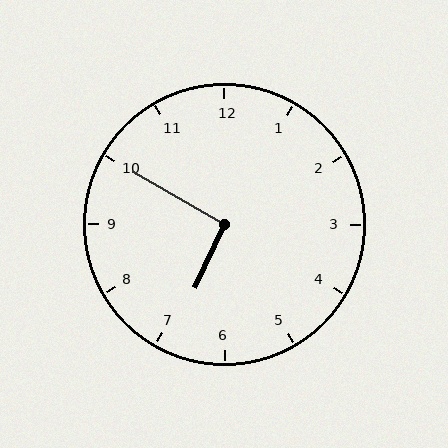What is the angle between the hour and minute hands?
Approximately 95 degrees.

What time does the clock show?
6:50.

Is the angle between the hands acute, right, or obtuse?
It is right.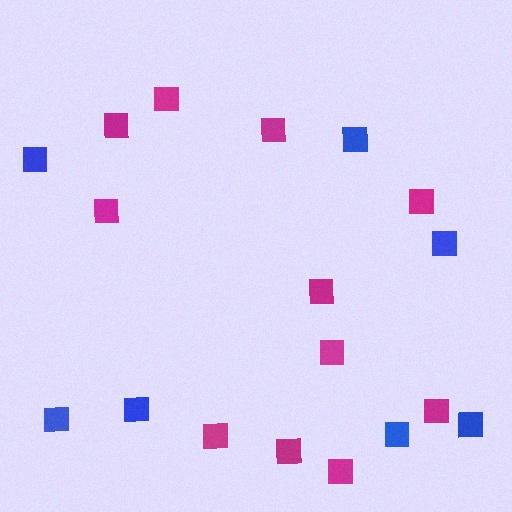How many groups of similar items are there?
There are 2 groups: one group of blue squares (7) and one group of magenta squares (11).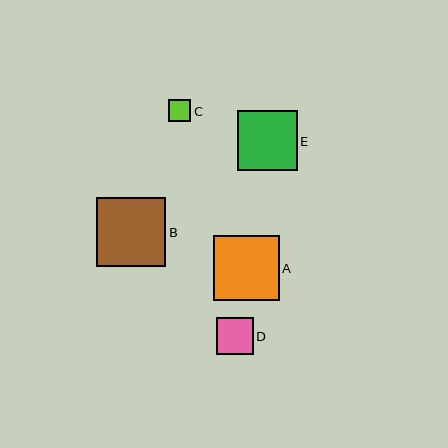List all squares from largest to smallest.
From largest to smallest: B, A, E, D, C.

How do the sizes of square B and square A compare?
Square B and square A are approximately the same size.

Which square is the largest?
Square B is the largest with a size of approximately 69 pixels.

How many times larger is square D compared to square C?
Square D is approximately 1.7 times the size of square C.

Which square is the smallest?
Square C is the smallest with a size of approximately 22 pixels.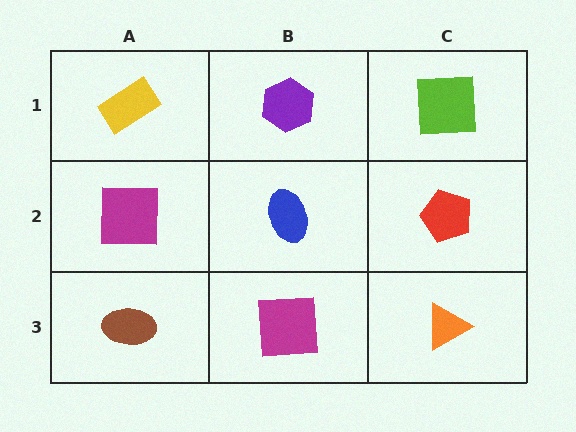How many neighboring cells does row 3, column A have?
2.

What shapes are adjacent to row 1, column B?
A blue ellipse (row 2, column B), a yellow rectangle (row 1, column A), a lime square (row 1, column C).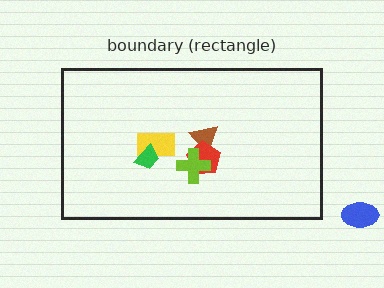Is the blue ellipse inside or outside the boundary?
Outside.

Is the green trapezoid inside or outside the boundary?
Inside.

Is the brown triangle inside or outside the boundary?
Inside.